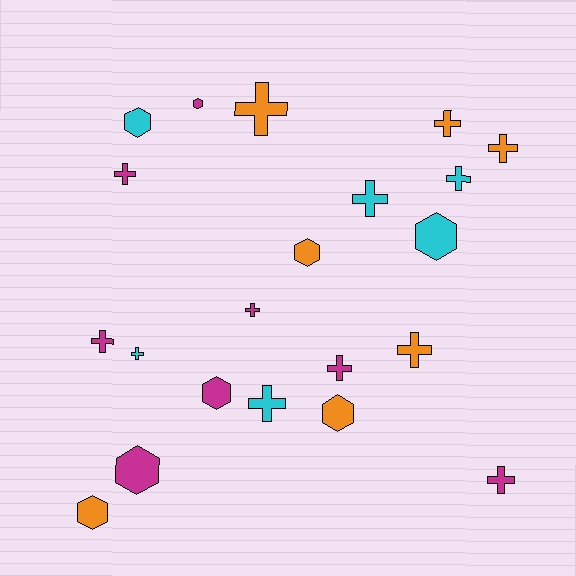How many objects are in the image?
There are 21 objects.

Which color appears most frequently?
Magenta, with 8 objects.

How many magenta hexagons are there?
There are 3 magenta hexagons.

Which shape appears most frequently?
Cross, with 13 objects.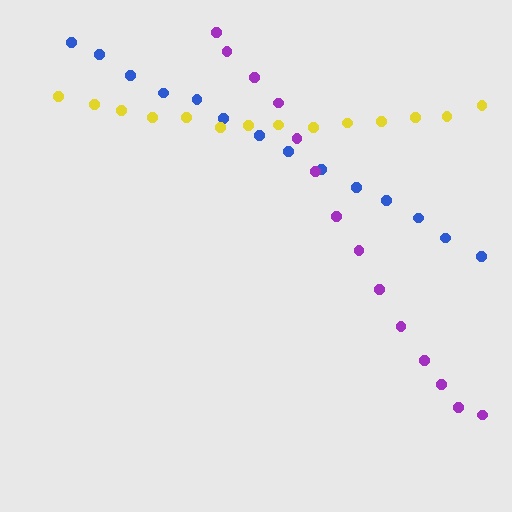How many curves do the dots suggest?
There are 3 distinct paths.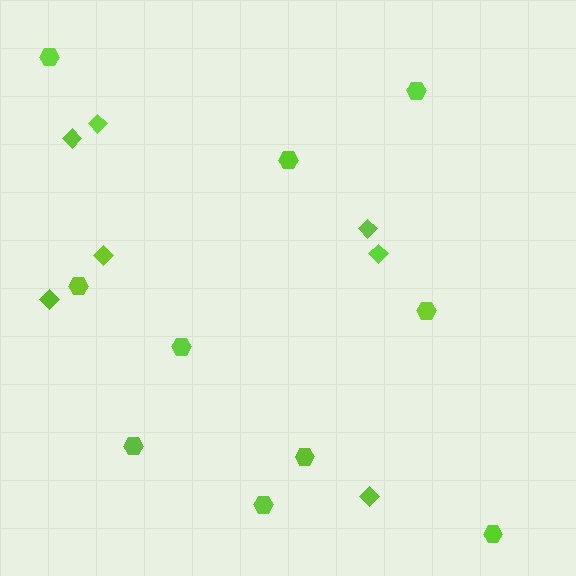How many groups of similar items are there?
There are 2 groups: one group of diamonds (7) and one group of hexagons (10).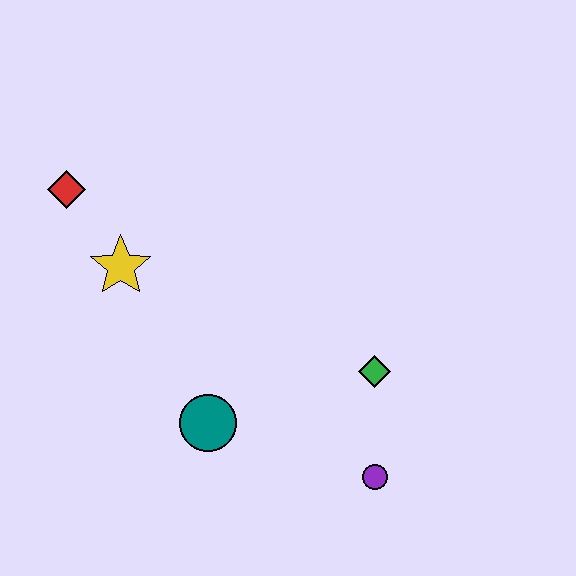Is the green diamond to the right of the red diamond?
Yes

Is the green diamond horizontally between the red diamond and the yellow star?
No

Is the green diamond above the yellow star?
No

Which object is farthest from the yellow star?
The purple circle is farthest from the yellow star.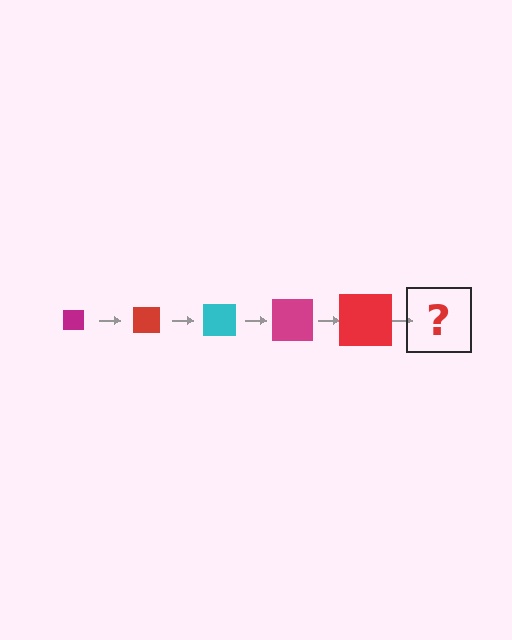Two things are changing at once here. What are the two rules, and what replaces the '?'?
The two rules are that the square grows larger each step and the color cycles through magenta, red, and cyan. The '?' should be a cyan square, larger than the previous one.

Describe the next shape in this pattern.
It should be a cyan square, larger than the previous one.